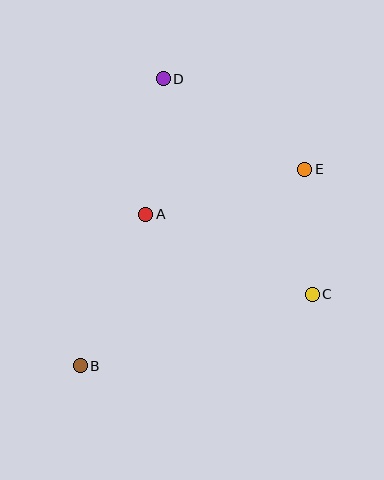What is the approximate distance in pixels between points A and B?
The distance between A and B is approximately 165 pixels.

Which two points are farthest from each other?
Points B and D are farthest from each other.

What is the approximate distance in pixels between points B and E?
The distance between B and E is approximately 298 pixels.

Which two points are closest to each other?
Points C and E are closest to each other.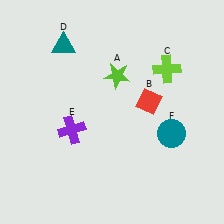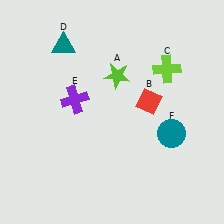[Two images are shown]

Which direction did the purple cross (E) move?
The purple cross (E) moved up.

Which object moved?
The purple cross (E) moved up.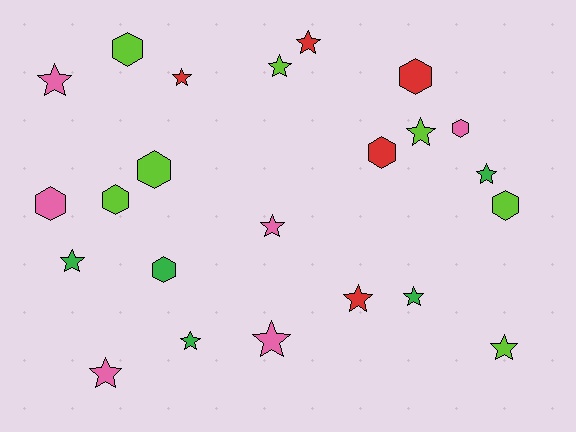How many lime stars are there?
There are 3 lime stars.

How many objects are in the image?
There are 23 objects.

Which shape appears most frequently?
Star, with 14 objects.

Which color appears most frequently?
Lime, with 7 objects.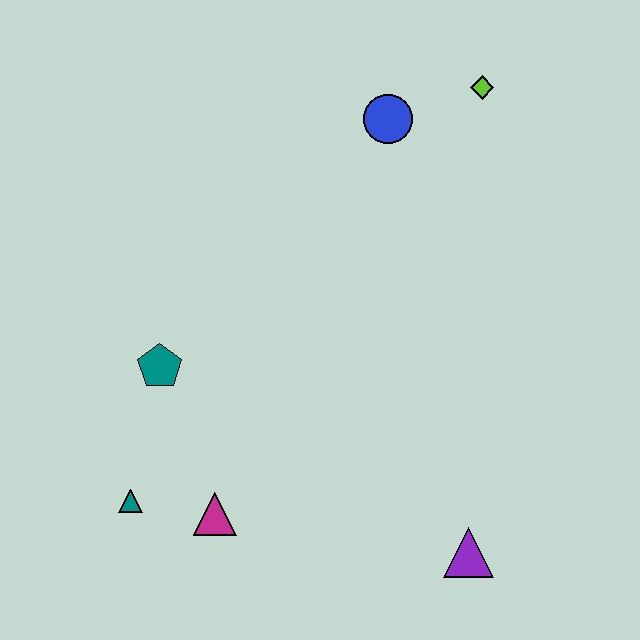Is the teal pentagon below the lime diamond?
Yes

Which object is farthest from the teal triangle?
The lime diamond is farthest from the teal triangle.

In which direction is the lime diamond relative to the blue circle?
The lime diamond is to the right of the blue circle.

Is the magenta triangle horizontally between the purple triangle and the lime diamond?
No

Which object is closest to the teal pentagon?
The teal triangle is closest to the teal pentagon.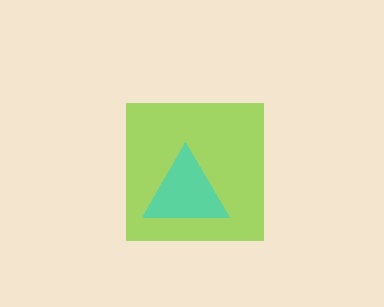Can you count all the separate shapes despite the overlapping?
Yes, there are 2 separate shapes.